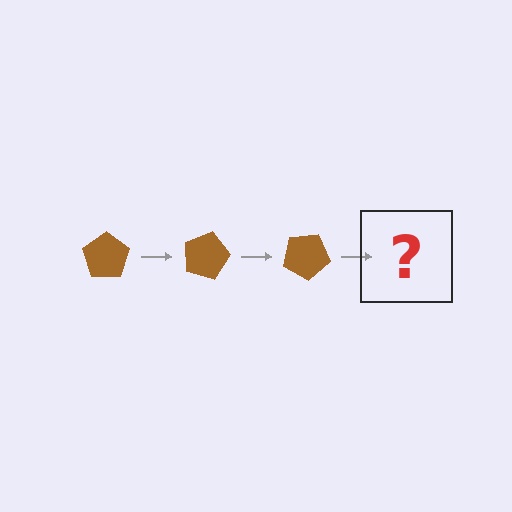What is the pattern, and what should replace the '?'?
The pattern is that the pentagon rotates 15 degrees each step. The '?' should be a brown pentagon rotated 45 degrees.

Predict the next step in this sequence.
The next step is a brown pentagon rotated 45 degrees.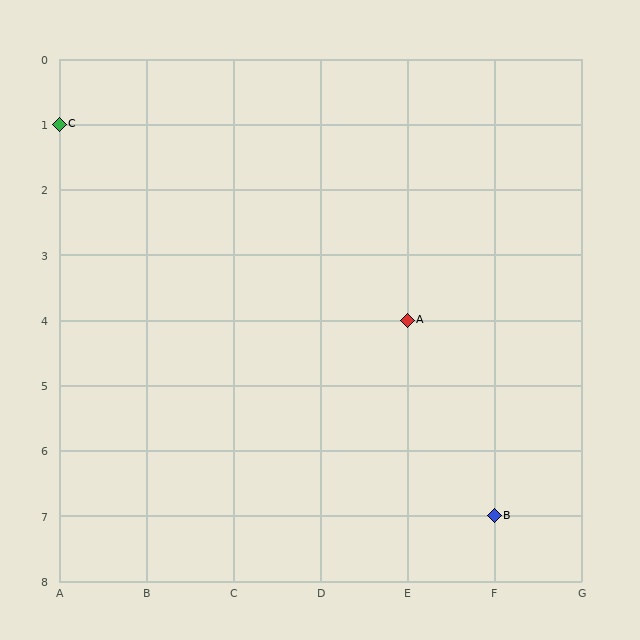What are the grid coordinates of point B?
Point B is at grid coordinates (F, 7).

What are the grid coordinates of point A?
Point A is at grid coordinates (E, 4).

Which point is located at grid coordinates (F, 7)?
Point B is at (F, 7).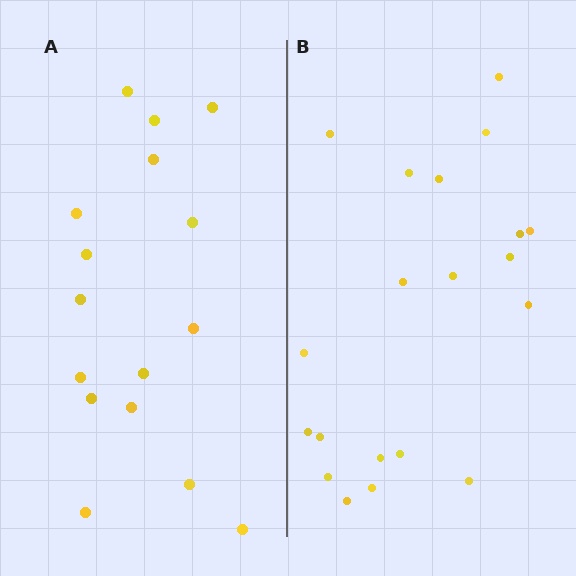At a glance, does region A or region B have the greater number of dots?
Region B (the right region) has more dots.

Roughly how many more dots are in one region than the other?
Region B has about 4 more dots than region A.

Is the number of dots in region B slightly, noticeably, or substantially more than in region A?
Region B has noticeably more, but not dramatically so. The ratio is roughly 1.2 to 1.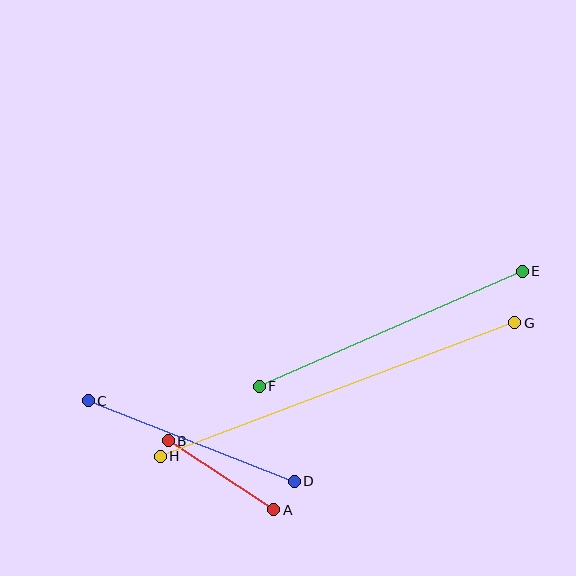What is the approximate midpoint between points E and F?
The midpoint is at approximately (391, 329) pixels.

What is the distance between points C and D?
The distance is approximately 221 pixels.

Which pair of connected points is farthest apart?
Points G and H are farthest apart.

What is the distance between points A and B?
The distance is approximately 126 pixels.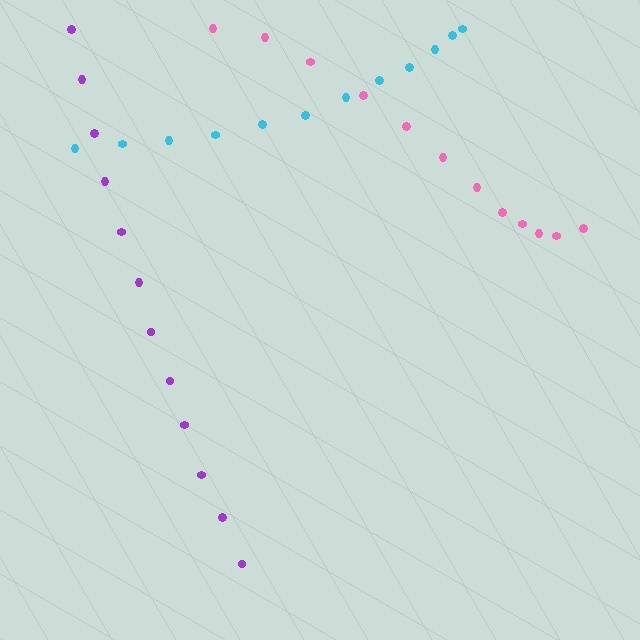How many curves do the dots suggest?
There are 3 distinct paths.